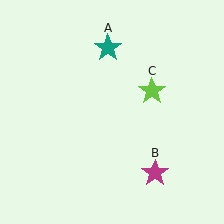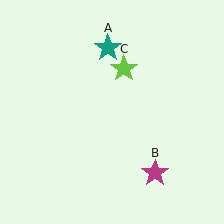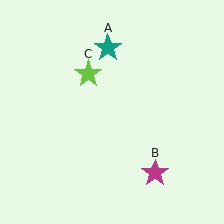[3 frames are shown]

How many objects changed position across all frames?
1 object changed position: lime star (object C).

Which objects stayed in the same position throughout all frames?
Teal star (object A) and magenta star (object B) remained stationary.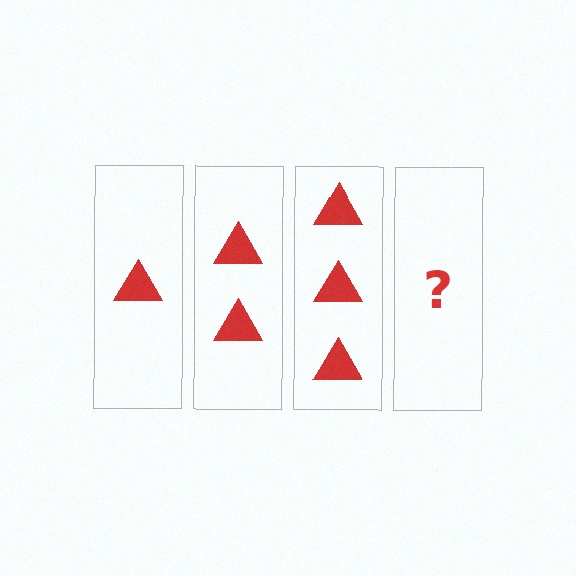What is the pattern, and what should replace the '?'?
The pattern is that each step adds one more triangle. The '?' should be 4 triangles.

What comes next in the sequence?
The next element should be 4 triangles.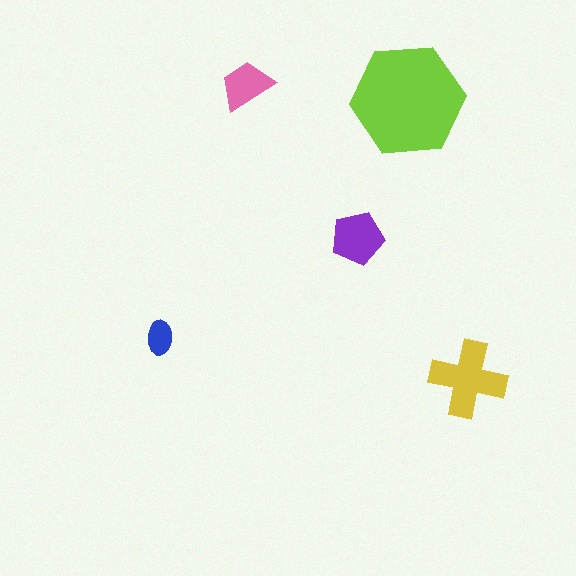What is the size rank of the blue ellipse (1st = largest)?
5th.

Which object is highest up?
The pink trapezoid is topmost.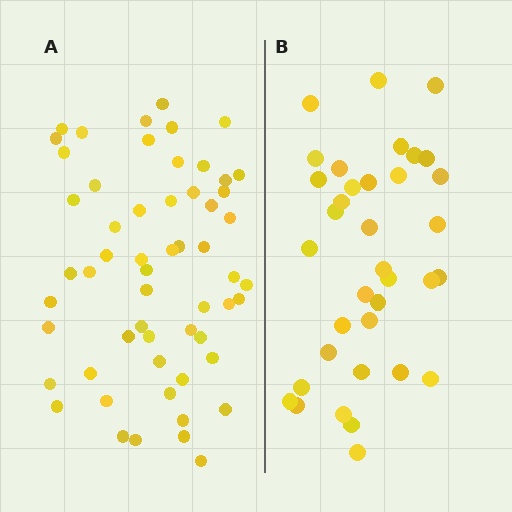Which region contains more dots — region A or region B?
Region A (the left region) has more dots.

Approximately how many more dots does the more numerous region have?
Region A has approximately 20 more dots than region B.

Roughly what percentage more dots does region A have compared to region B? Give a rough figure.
About 60% more.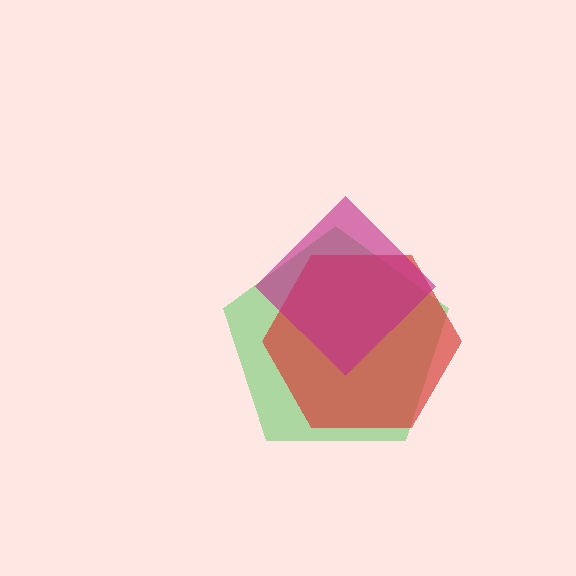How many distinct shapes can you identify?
There are 3 distinct shapes: a green pentagon, a red hexagon, a magenta diamond.